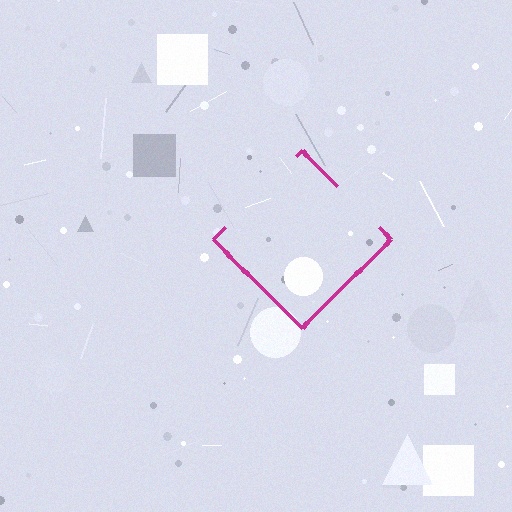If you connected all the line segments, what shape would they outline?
They would outline a diamond.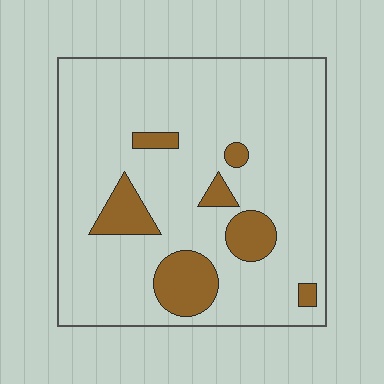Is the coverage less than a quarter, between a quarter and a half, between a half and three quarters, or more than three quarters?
Less than a quarter.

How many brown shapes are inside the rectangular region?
7.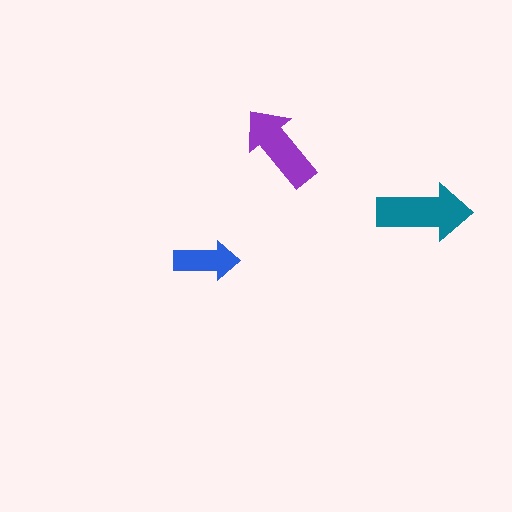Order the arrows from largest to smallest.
the teal one, the purple one, the blue one.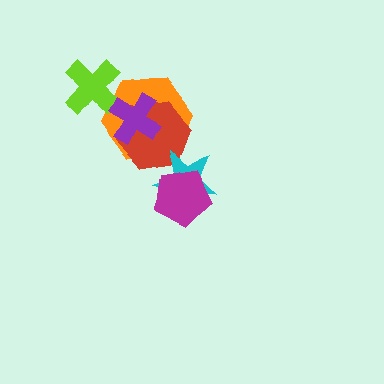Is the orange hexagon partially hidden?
Yes, it is partially covered by another shape.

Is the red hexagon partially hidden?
Yes, it is partially covered by another shape.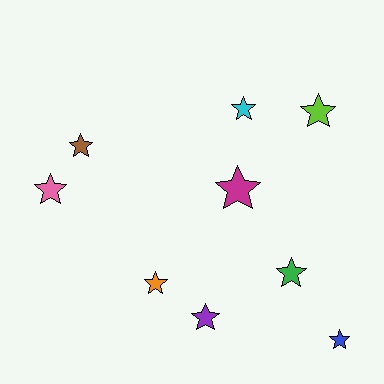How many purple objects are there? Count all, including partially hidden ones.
There is 1 purple object.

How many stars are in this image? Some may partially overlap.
There are 9 stars.